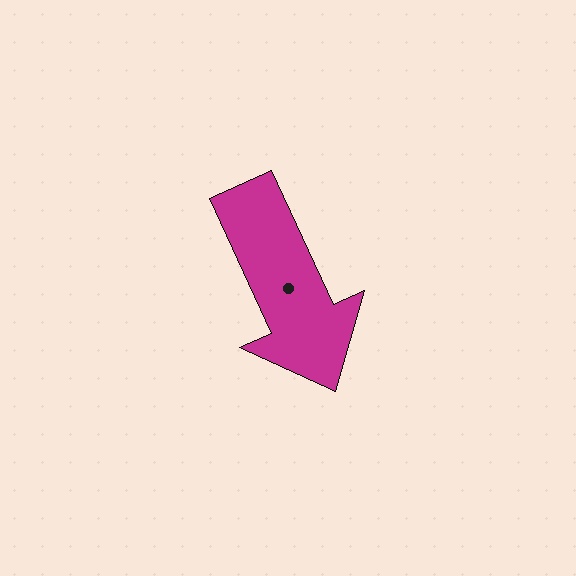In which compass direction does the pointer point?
Southeast.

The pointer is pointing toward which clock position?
Roughly 5 o'clock.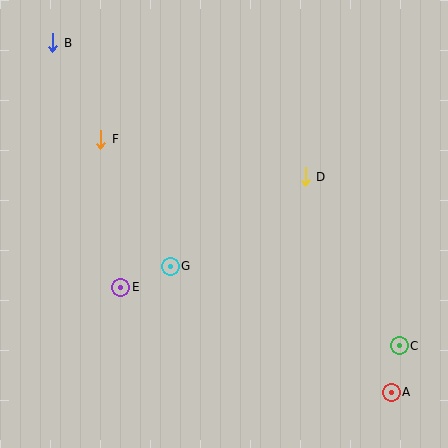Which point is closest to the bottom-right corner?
Point A is closest to the bottom-right corner.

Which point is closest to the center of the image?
Point G at (170, 266) is closest to the center.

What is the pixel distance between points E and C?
The distance between E and C is 284 pixels.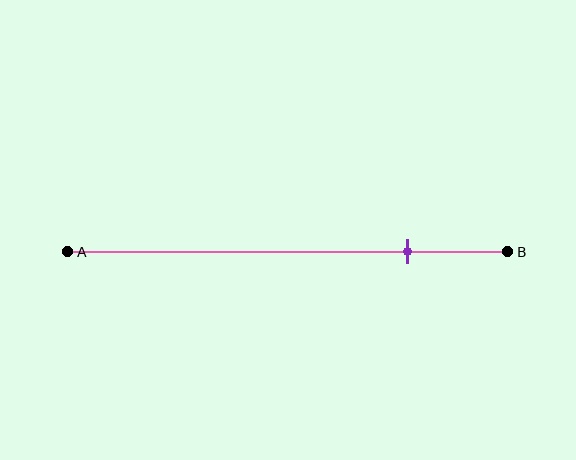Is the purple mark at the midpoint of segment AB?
No, the mark is at about 75% from A, not at the 50% midpoint.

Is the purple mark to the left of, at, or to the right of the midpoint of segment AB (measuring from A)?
The purple mark is to the right of the midpoint of segment AB.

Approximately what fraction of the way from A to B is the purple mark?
The purple mark is approximately 75% of the way from A to B.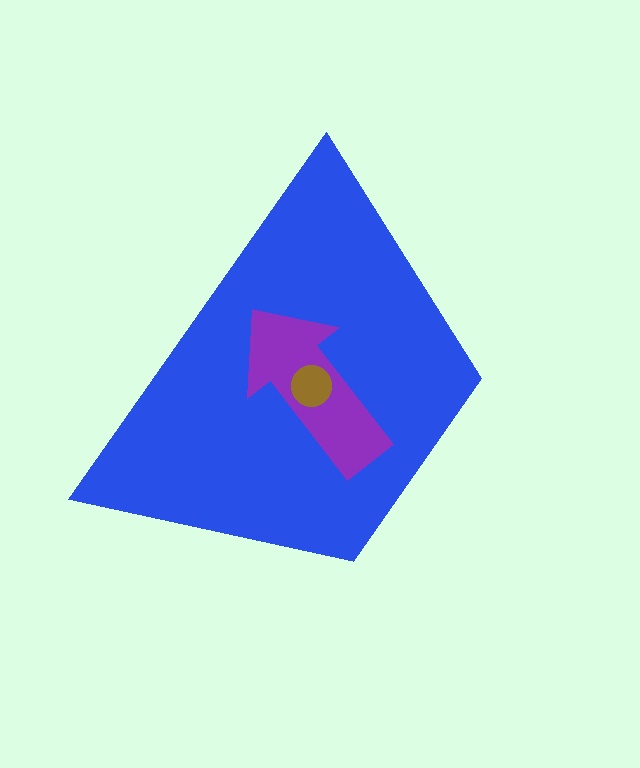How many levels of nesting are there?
3.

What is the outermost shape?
The blue trapezoid.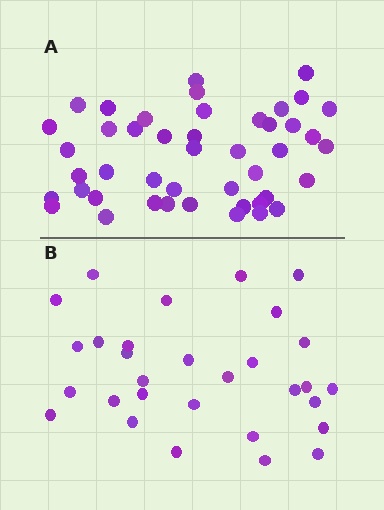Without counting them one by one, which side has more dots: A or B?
Region A (the top region) has more dots.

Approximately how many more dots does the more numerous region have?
Region A has approximately 15 more dots than region B.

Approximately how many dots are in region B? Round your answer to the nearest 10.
About 30 dots.